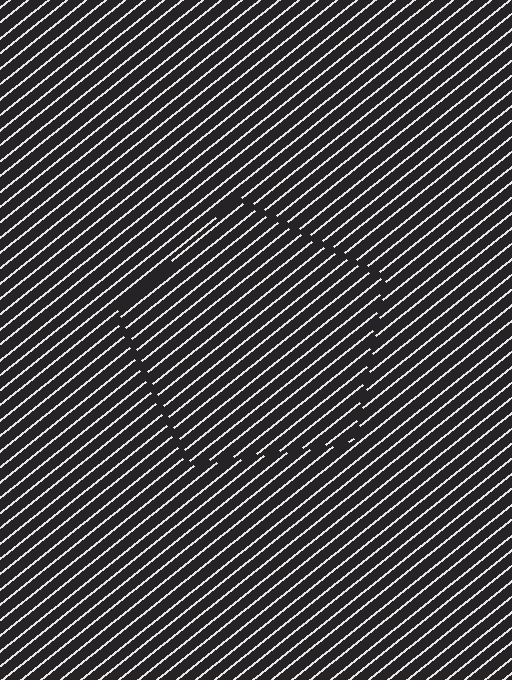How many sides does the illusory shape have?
5 sides — the line-ends trace a pentagon.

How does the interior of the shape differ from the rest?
The interior of the shape contains the same grating, shifted by half a period — the contour is defined by the phase discontinuity where line-ends from the inner and outer gratings abut.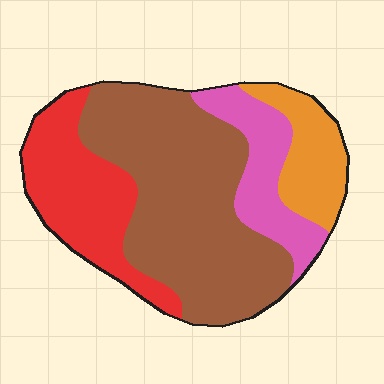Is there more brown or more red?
Brown.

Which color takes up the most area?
Brown, at roughly 50%.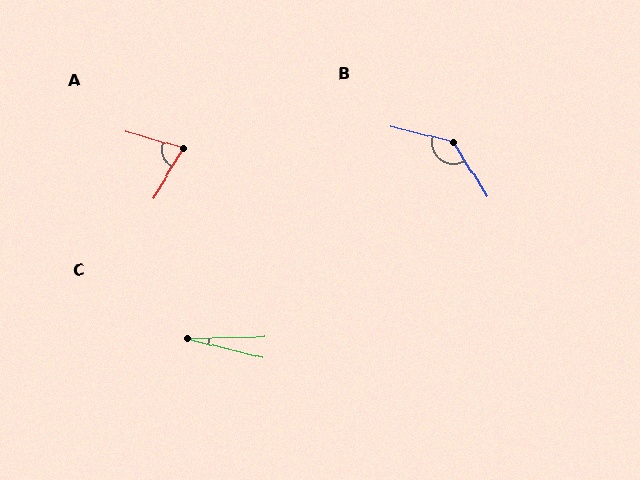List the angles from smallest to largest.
C (16°), A (75°), B (136°).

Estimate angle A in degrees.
Approximately 75 degrees.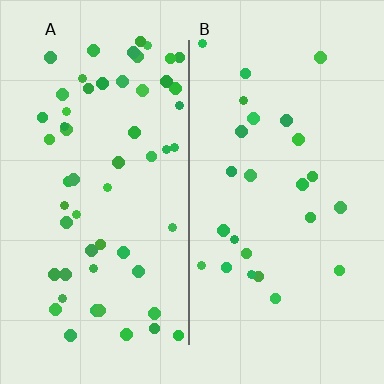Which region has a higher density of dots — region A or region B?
A (the left).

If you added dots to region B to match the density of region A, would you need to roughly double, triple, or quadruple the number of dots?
Approximately double.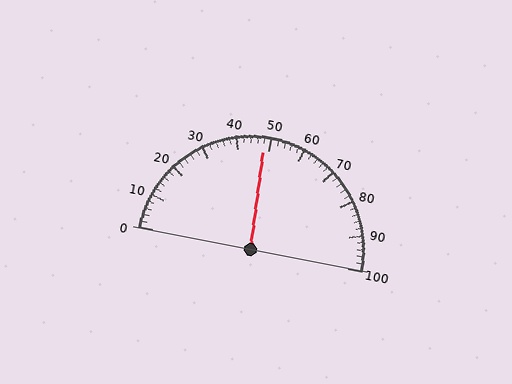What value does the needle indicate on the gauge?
The needle indicates approximately 48.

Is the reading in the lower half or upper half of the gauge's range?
The reading is in the lower half of the range (0 to 100).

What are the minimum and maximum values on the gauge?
The gauge ranges from 0 to 100.